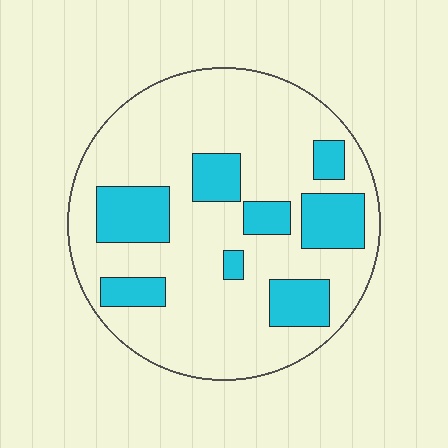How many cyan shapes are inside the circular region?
8.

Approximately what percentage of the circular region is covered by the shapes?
Approximately 25%.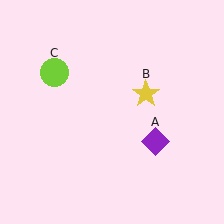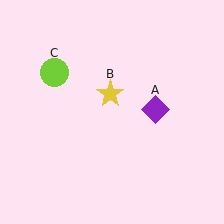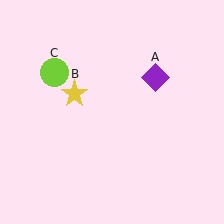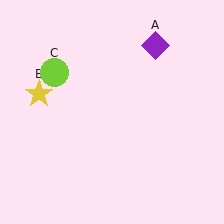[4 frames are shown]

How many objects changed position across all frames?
2 objects changed position: purple diamond (object A), yellow star (object B).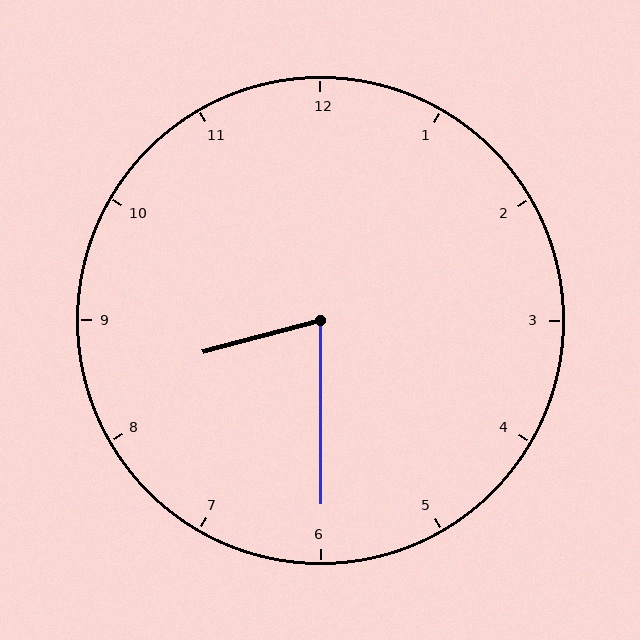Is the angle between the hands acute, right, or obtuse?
It is acute.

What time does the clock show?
8:30.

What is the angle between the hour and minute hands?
Approximately 75 degrees.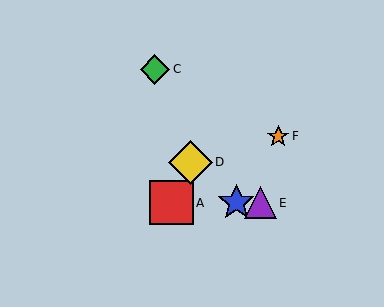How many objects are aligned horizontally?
3 objects (A, B, E) are aligned horizontally.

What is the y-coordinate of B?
Object B is at y≈203.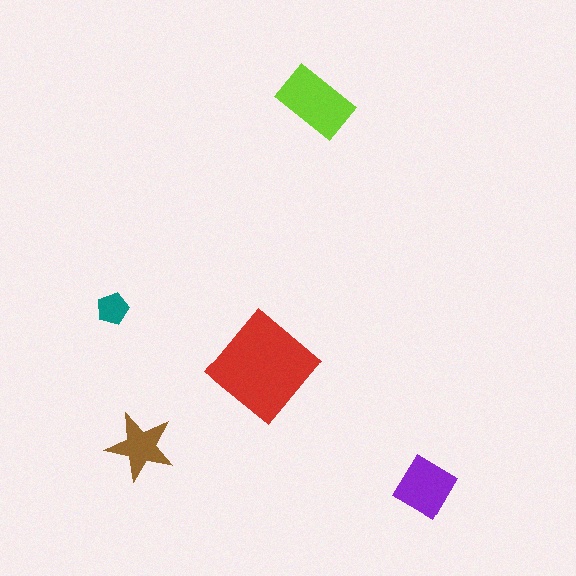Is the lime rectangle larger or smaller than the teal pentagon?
Larger.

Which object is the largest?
The red diamond.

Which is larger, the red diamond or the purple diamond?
The red diamond.